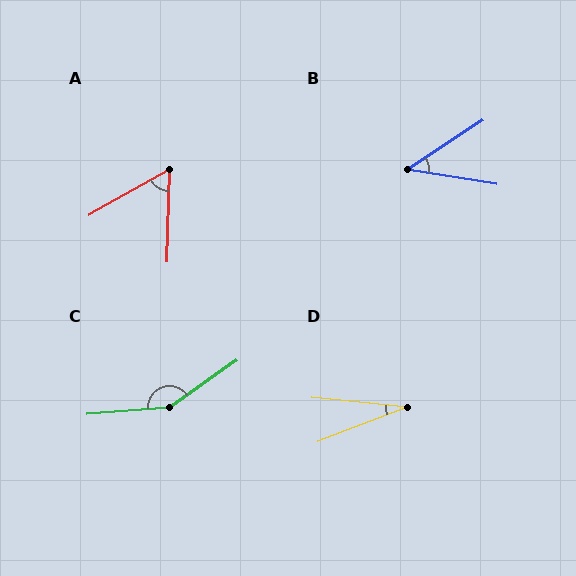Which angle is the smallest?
D, at approximately 27 degrees.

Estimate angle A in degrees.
Approximately 59 degrees.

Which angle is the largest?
C, at approximately 149 degrees.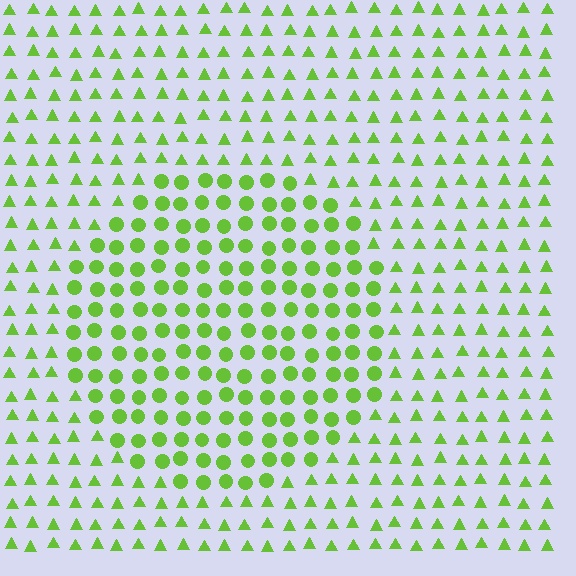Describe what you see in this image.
The image is filled with small lime elements arranged in a uniform grid. A circle-shaped region contains circles, while the surrounding area contains triangles. The boundary is defined purely by the change in element shape.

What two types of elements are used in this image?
The image uses circles inside the circle region and triangles outside it.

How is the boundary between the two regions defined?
The boundary is defined by a change in element shape: circles inside vs. triangles outside. All elements share the same color and spacing.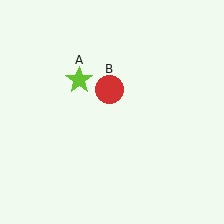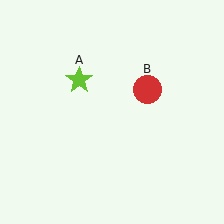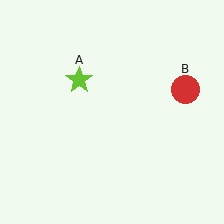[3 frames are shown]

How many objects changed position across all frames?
1 object changed position: red circle (object B).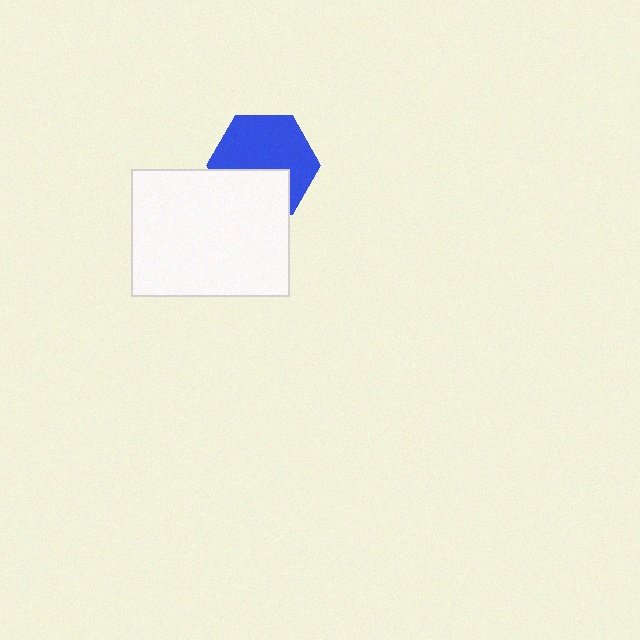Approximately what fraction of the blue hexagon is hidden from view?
Roughly 36% of the blue hexagon is hidden behind the white rectangle.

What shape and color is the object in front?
The object in front is a white rectangle.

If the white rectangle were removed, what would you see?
You would see the complete blue hexagon.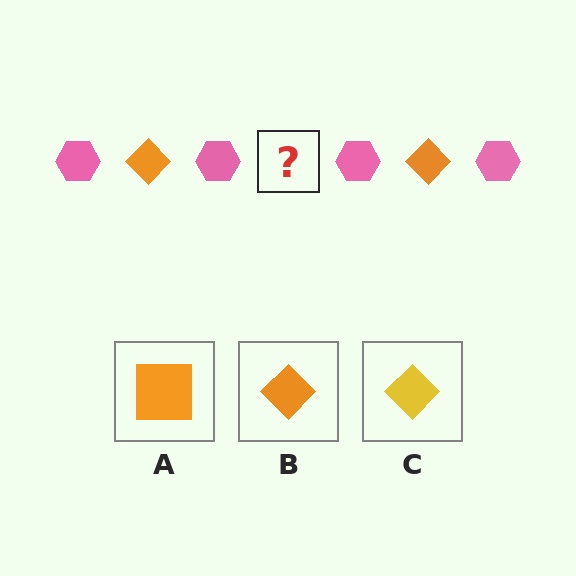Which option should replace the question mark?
Option B.